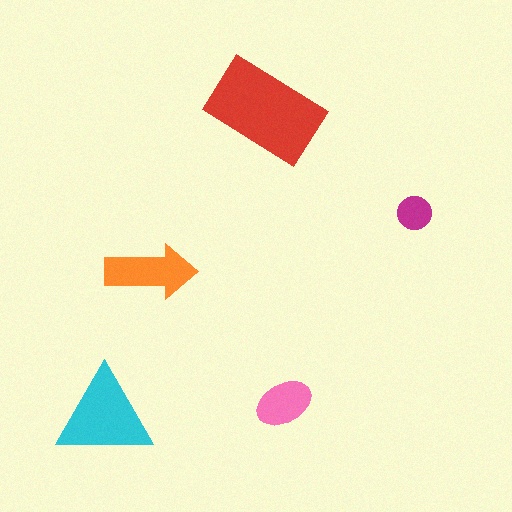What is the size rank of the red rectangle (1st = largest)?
1st.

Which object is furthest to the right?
The magenta circle is rightmost.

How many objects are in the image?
There are 5 objects in the image.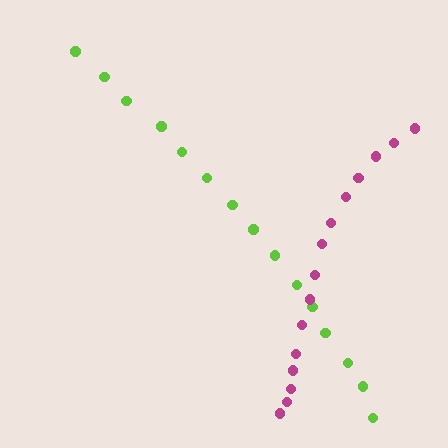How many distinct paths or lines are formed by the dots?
There are 2 distinct paths.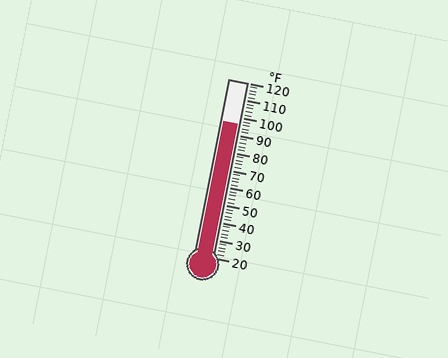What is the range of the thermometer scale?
The thermometer scale ranges from 20°F to 120°F.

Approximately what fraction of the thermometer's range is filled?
The thermometer is filled to approximately 75% of its range.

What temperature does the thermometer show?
The thermometer shows approximately 96°F.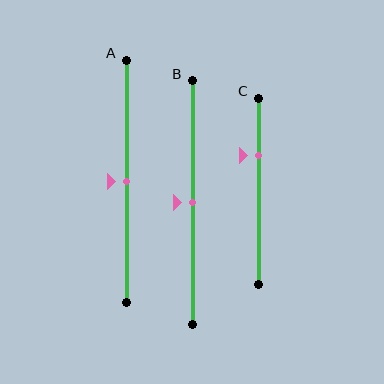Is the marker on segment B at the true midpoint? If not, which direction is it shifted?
Yes, the marker on segment B is at the true midpoint.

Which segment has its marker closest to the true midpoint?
Segment A has its marker closest to the true midpoint.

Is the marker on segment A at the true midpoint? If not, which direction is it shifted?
Yes, the marker on segment A is at the true midpoint.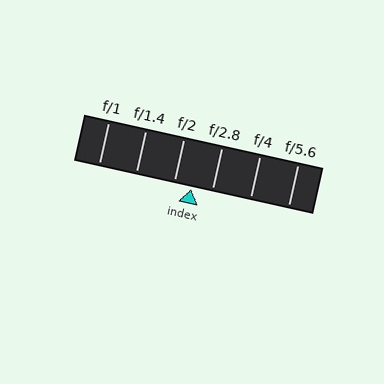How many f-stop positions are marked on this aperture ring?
There are 6 f-stop positions marked.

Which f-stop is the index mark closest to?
The index mark is closest to f/2.